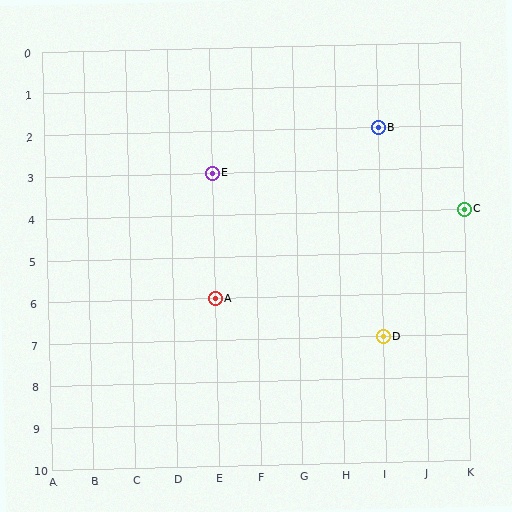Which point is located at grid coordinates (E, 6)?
Point A is at (E, 6).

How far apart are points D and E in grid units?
Points D and E are 4 columns and 4 rows apart (about 5.7 grid units diagonally).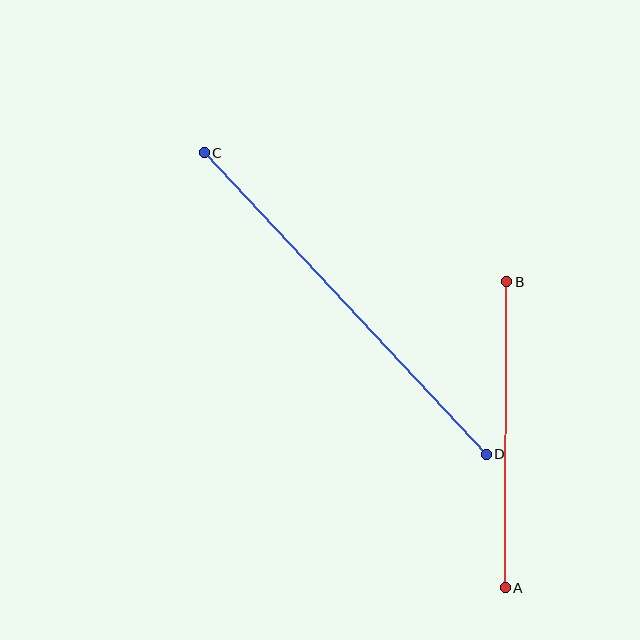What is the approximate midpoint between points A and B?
The midpoint is at approximately (506, 435) pixels.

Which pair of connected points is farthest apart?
Points C and D are farthest apart.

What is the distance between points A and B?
The distance is approximately 306 pixels.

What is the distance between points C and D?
The distance is approximately 413 pixels.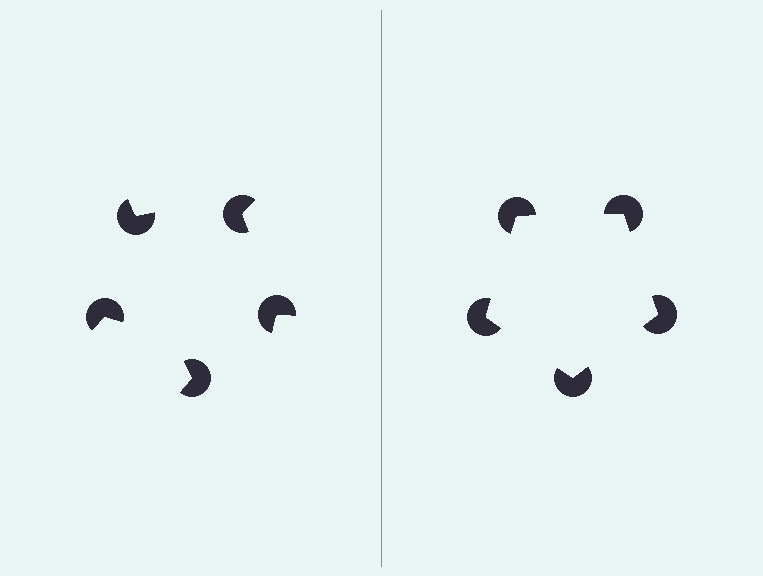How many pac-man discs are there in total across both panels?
10 — 5 on each side.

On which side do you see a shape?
An illusory pentagon appears on the right side. On the left side the wedge cuts are rotated, so no coherent shape forms.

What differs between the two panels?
The pac-man discs are positioned identically on both sides; only the wedge orientations differ. On the right they align to a pentagon; on the left they are misaligned.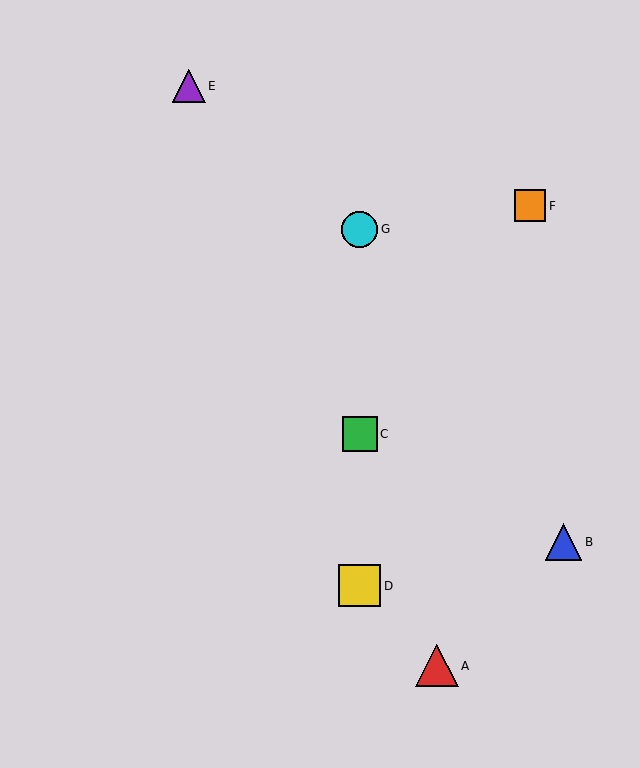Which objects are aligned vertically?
Objects C, D, G are aligned vertically.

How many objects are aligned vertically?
3 objects (C, D, G) are aligned vertically.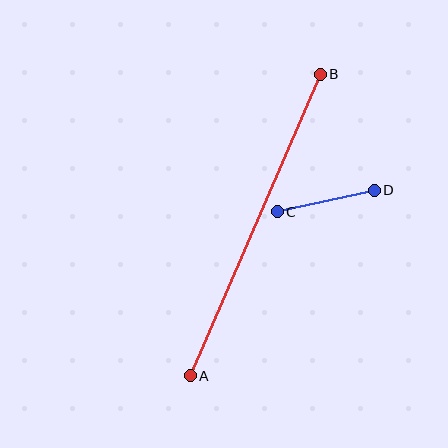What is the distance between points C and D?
The distance is approximately 99 pixels.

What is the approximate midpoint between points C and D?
The midpoint is at approximately (326, 201) pixels.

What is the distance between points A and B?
The distance is approximately 328 pixels.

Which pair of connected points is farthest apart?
Points A and B are farthest apart.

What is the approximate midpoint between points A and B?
The midpoint is at approximately (255, 225) pixels.